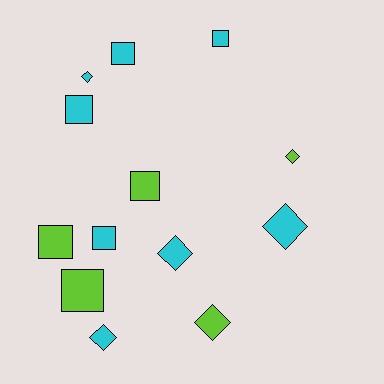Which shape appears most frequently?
Square, with 7 objects.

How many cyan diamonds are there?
There are 4 cyan diamonds.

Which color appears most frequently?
Cyan, with 8 objects.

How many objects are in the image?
There are 13 objects.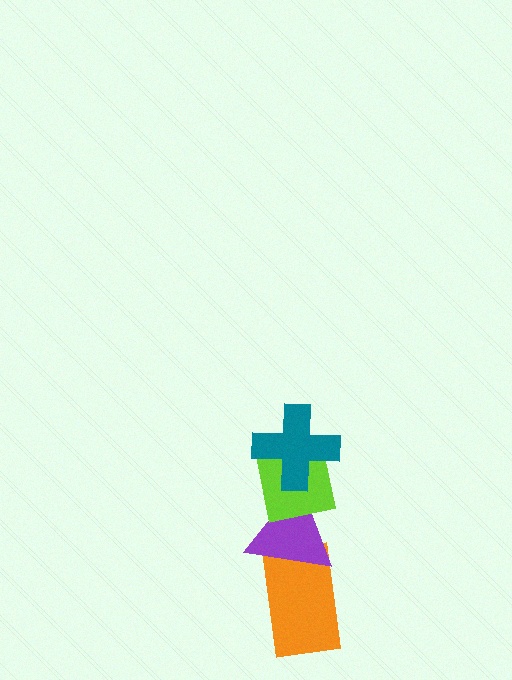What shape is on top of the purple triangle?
The lime square is on top of the purple triangle.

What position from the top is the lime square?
The lime square is 2nd from the top.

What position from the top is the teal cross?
The teal cross is 1st from the top.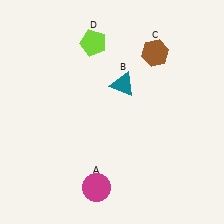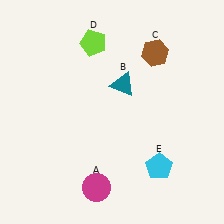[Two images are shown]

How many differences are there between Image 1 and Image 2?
There is 1 difference between the two images.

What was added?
A cyan pentagon (E) was added in Image 2.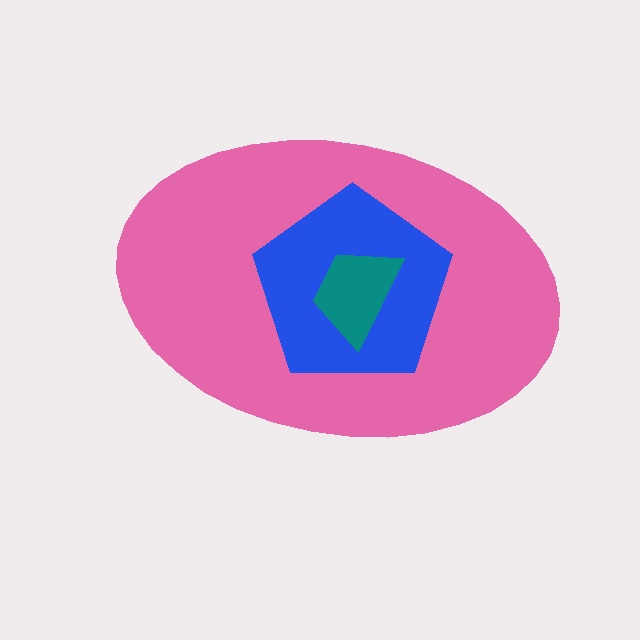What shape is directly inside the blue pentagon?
The teal trapezoid.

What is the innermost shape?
The teal trapezoid.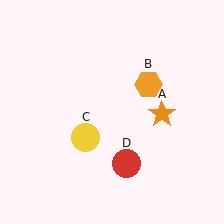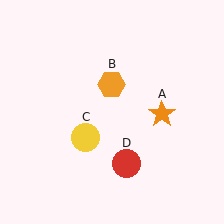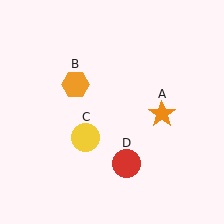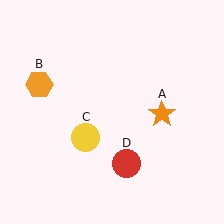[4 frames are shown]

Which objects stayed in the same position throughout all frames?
Orange star (object A) and yellow circle (object C) and red circle (object D) remained stationary.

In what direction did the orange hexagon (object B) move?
The orange hexagon (object B) moved left.